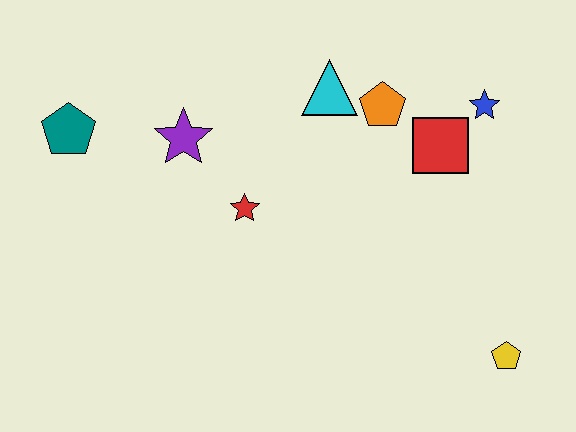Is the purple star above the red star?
Yes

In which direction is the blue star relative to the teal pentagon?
The blue star is to the right of the teal pentagon.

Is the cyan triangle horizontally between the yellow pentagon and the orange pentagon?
No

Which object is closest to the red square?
The blue star is closest to the red square.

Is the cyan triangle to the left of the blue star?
Yes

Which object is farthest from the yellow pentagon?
The teal pentagon is farthest from the yellow pentagon.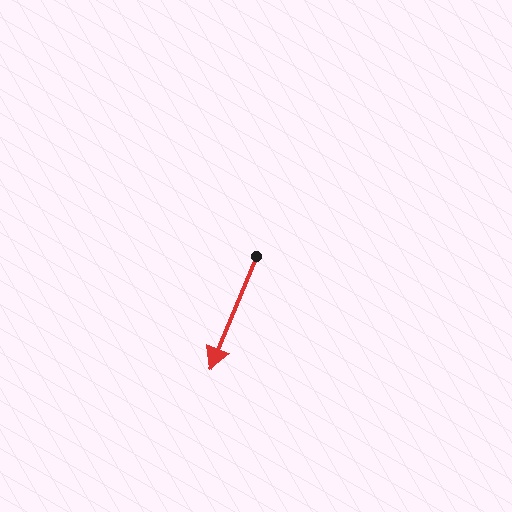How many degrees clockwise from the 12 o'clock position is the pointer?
Approximately 202 degrees.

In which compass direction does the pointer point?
South.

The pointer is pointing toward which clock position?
Roughly 7 o'clock.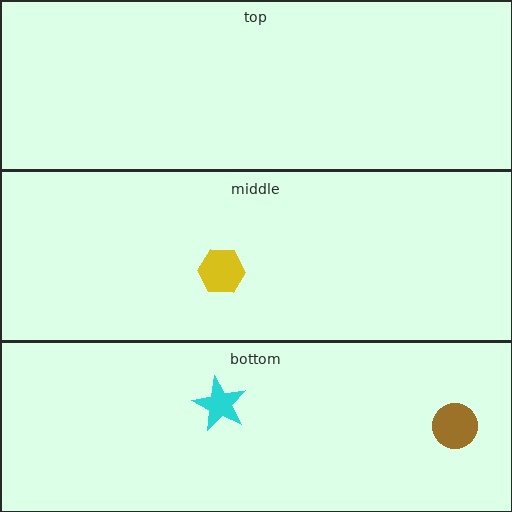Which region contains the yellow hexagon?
The middle region.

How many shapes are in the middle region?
1.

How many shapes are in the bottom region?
2.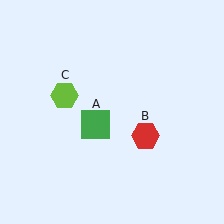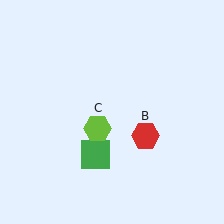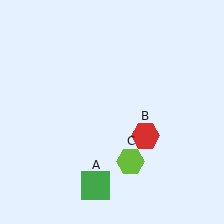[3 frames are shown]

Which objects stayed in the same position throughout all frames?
Red hexagon (object B) remained stationary.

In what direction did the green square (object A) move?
The green square (object A) moved down.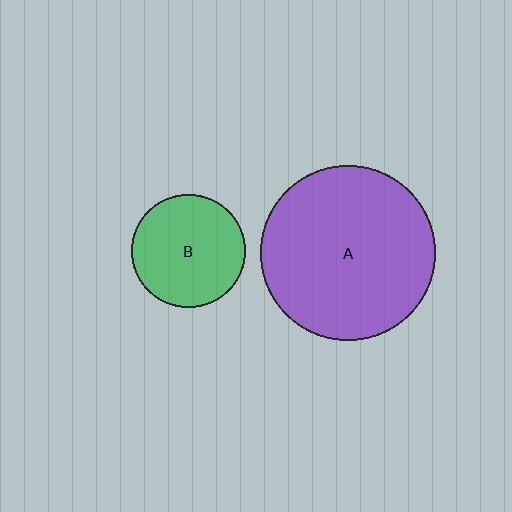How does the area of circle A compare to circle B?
Approximately 2.4 times.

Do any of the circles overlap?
No, none of the circles overlap.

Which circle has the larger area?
Circle A (purple).